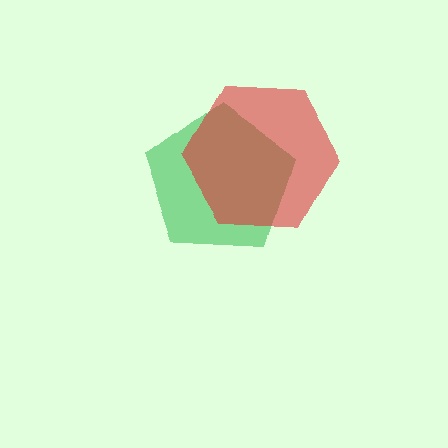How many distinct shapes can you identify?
There are 2 distinct shapes: a green pentagon, a red hexagon.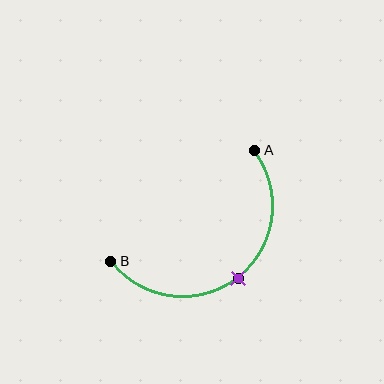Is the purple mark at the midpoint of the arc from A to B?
Yes. The purple mark lies on the arc at equal arc-length from both A and B — it is the arc midpoint.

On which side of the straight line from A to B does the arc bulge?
The arc bulges below and to the right of the straight line connecting A and B.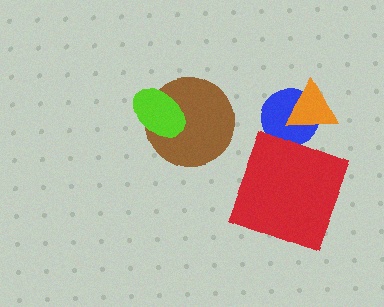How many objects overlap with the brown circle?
1 object overlaps with the brown circle.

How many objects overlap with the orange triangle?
1 object overlaps with the orange triangle.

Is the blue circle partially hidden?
Yes, it is partially covered by another shape.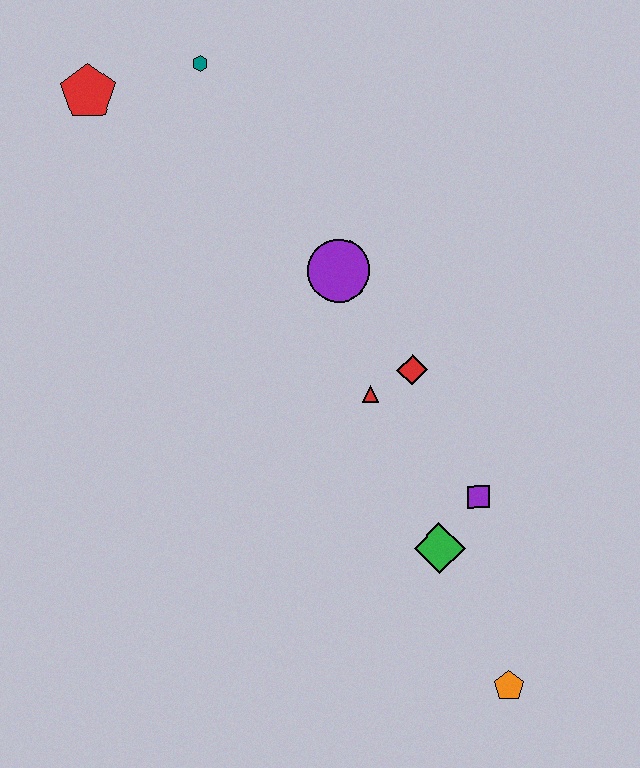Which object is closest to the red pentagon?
The teal hexagon is closest to the red pentagon.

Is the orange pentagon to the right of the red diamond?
Yes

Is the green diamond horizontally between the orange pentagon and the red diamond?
Yes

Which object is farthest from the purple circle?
The orange pentagon is farthest from the purple circle.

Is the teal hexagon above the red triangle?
Yes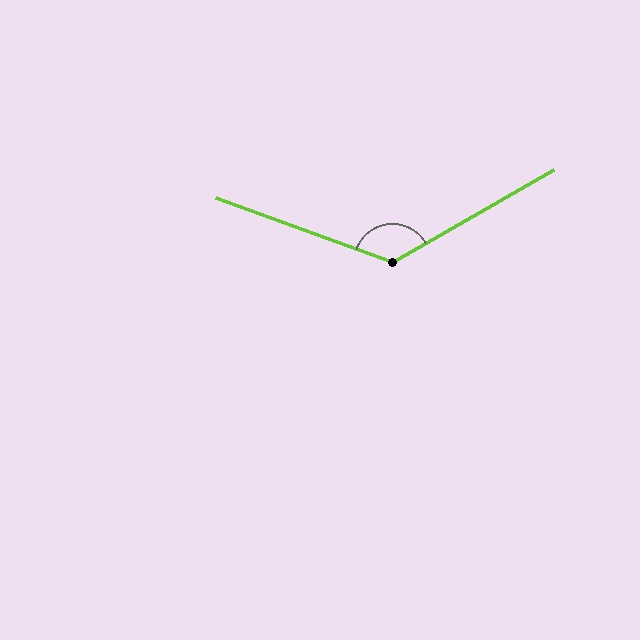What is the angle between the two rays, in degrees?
Approximately 130 degrees.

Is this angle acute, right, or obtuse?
It is obtuse.